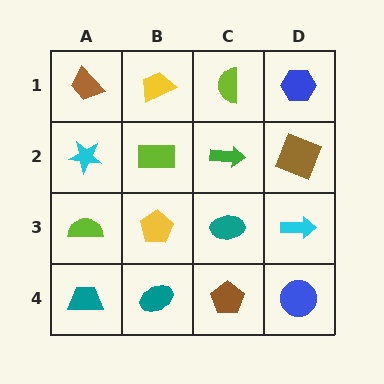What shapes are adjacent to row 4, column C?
A teal ellipse (row 3, column C), a teal ellipse (row 4, column B), a blue circle (row 4, column D).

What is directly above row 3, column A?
A cyan star.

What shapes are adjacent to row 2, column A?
A brown trapezoid (row 1, column A), a lime semicircle (row 3, column A), a lime rectangle (row 2, column B).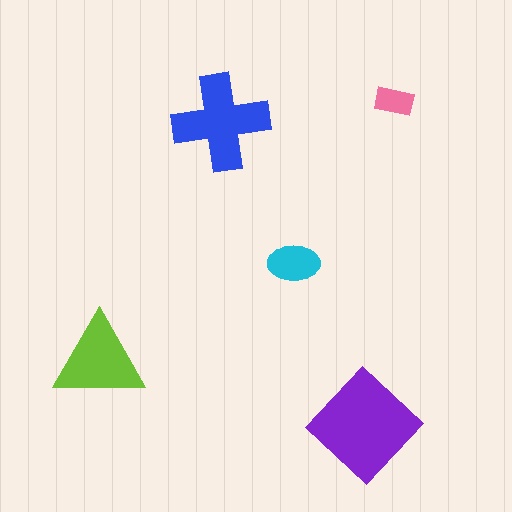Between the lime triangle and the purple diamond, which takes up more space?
The purple diamond.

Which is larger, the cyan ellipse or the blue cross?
The blue cross.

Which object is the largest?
The purple diamond.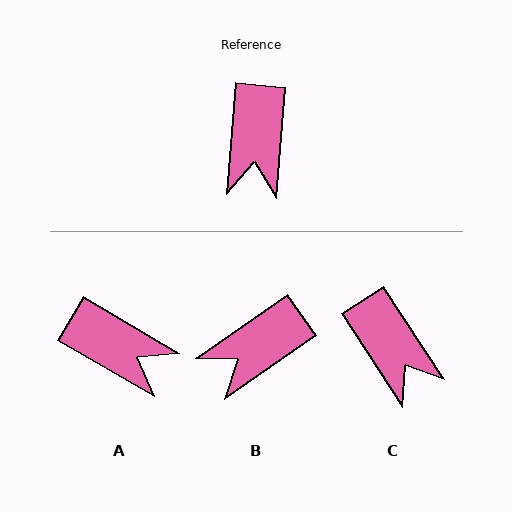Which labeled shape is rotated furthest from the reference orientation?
A, about 65 degrees away.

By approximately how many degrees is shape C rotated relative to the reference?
Approximately 38 degrees counter-clockwise.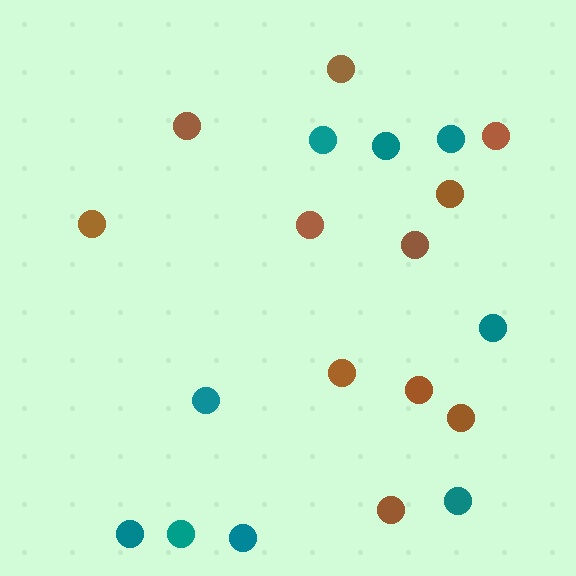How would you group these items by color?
There are 2 groups: one group of brown circles (11) and one group of teal circles (9).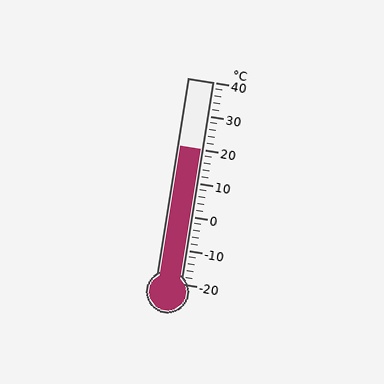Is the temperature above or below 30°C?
The temperature is below 30°C.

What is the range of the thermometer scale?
The thermometer scale ranges from -20°C to 40°C.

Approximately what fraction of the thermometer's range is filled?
The thermometer is filled to approximately 65% of its range.